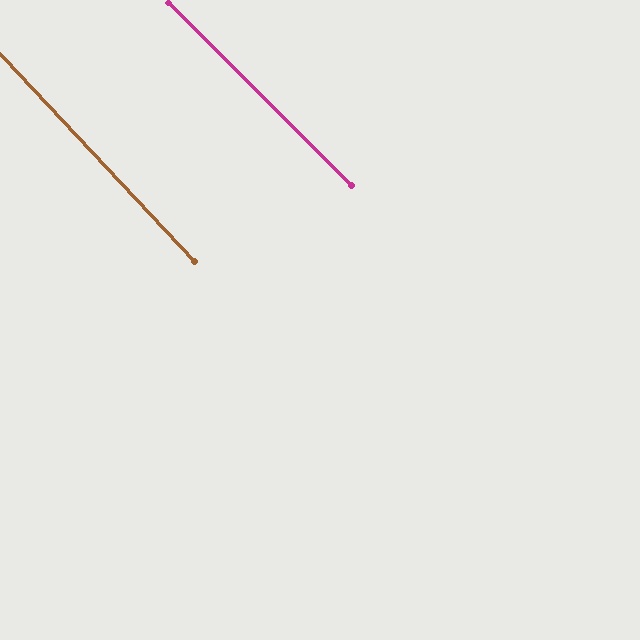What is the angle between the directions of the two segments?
Approximately 2 degrees.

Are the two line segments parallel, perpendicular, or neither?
Parallel — their directions differ by only 1.7°.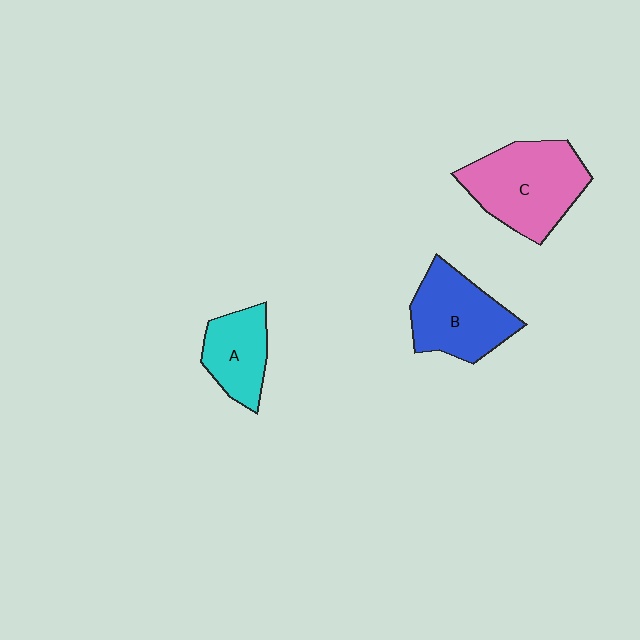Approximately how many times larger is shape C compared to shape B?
Approximately 1.2 times.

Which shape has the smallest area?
Shape A (cyan).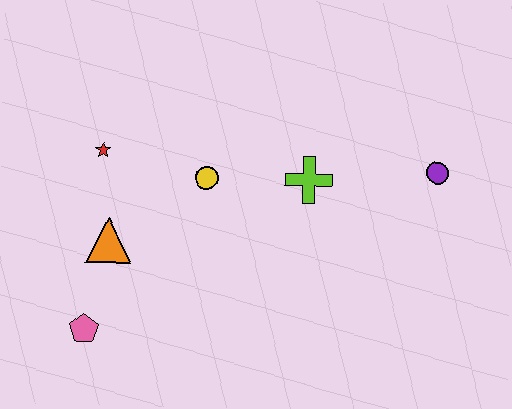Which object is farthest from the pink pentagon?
The purple circle is farthest from the pink pentagon.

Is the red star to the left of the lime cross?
Yes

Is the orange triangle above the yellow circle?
No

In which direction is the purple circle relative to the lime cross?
The purple circle is to the right of the lime cross.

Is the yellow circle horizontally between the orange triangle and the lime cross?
Yes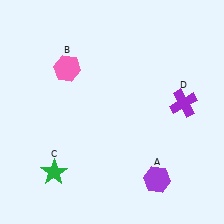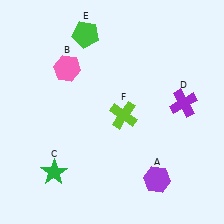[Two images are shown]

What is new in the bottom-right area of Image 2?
A lime cross (F) was added in the bottom-right area of Image 2.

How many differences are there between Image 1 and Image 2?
There are 2 differences between the two images.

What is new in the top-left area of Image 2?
A green pentagon (E) was added in the top-left area of Image 2.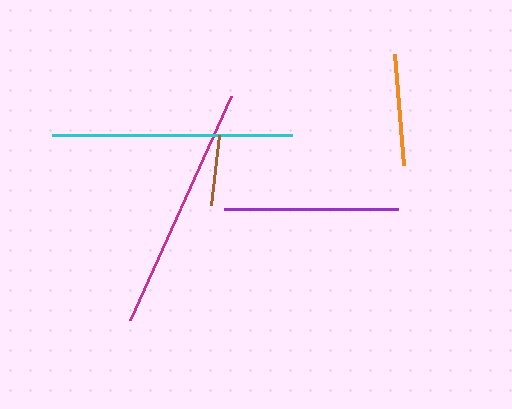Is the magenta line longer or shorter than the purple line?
The magenta line is longer than the purple line.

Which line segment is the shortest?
The brown line is the shortest at approximately 71 pixels.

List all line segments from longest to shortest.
From longest to shortest: magenta, cyan, purple, orange, brown.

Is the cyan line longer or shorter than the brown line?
The cyan line is longer than the brown line.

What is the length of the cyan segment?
The cyan segment is approximately 240 pixels long.